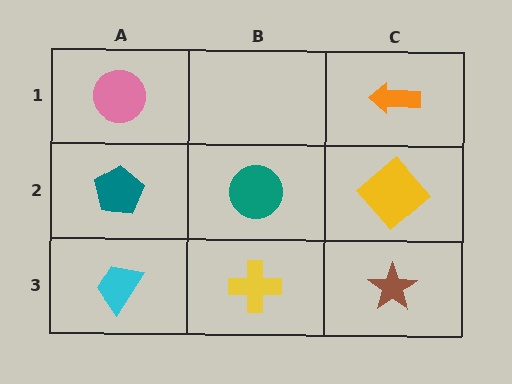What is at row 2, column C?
A yellow diamond.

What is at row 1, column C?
An orange arrow.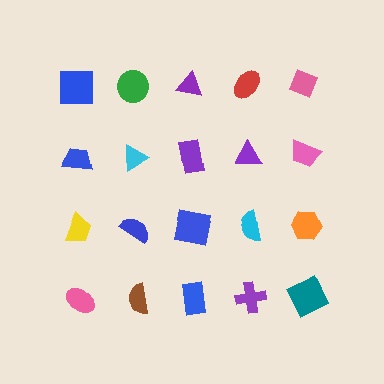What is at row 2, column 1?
A blue trapezoid.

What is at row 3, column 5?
An orange hexagon.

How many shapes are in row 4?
5 shapes.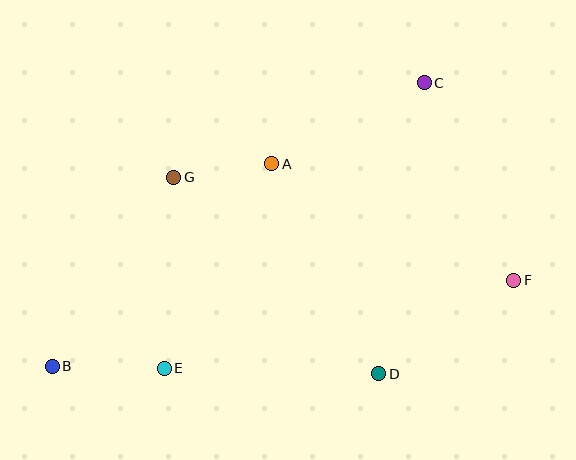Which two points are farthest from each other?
Points B and F are farthest from each other.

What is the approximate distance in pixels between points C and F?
The distance between C and F is approximately 217 pixels.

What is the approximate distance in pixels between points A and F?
The distance between A and F is approximately 268 pixels.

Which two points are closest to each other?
Points A and G are closest to each other.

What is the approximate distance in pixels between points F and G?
The distance between F and G is approximately 355 pixels.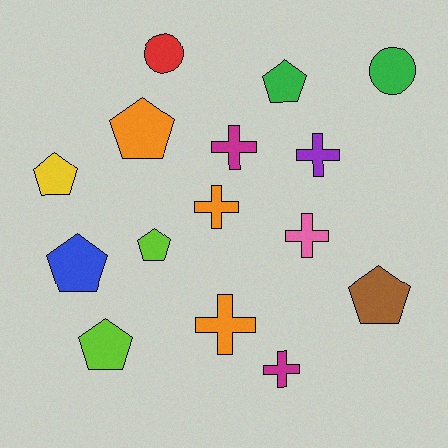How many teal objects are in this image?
There are no teal objects.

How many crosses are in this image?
There are 6 crosses.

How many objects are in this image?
There are 15 objects.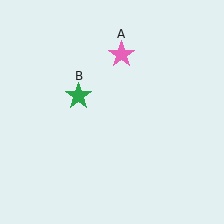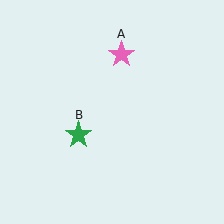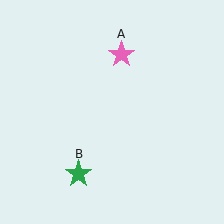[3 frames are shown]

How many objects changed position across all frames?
1 object changed position: green star (object B).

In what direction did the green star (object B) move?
The green star (object B) moved down.